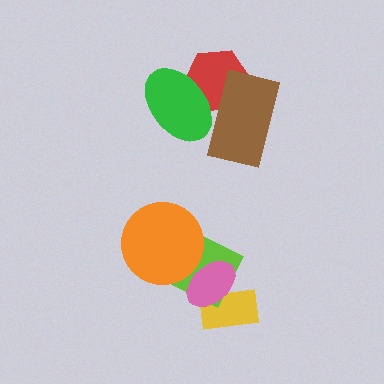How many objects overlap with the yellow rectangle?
2 objects overlap with the yellow rectangle.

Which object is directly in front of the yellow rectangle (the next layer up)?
The lime rectangle is directly in front of the yellow rectangle.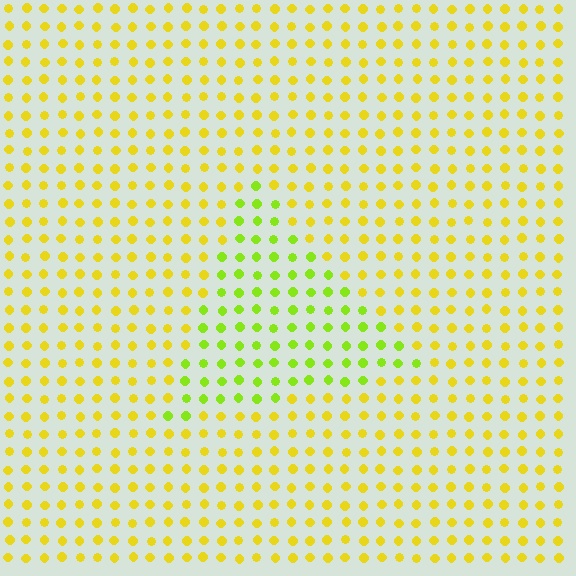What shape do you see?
I see a triangle.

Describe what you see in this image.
The image is filled with small yellow elements in a uniform arrangement. A triangle-shaped region is visible where the elements are tinted to a slightly different hue, forming a subtle color boundary.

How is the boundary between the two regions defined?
The boundary is defined purely by a slight shift in hue (about 34 degrees). Spacing, size, and orientation are identical on both sides.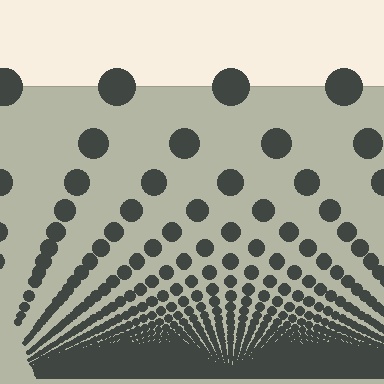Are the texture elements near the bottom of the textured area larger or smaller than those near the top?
Smaller. The gradient is inverted — elements near the bottom are smaller and denser.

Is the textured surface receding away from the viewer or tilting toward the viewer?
The surface appears to tilt toward the viewer. Texture elements get larger and sparser toward the top.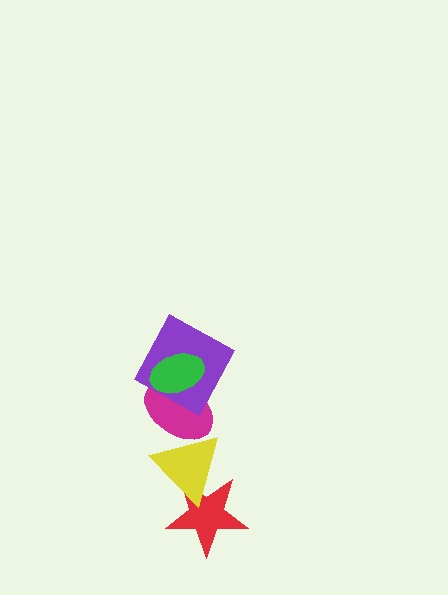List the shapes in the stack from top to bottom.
From top to bottom: the green ellipse, the purple square, the magenta ellipse, the yellow triangle, the red star.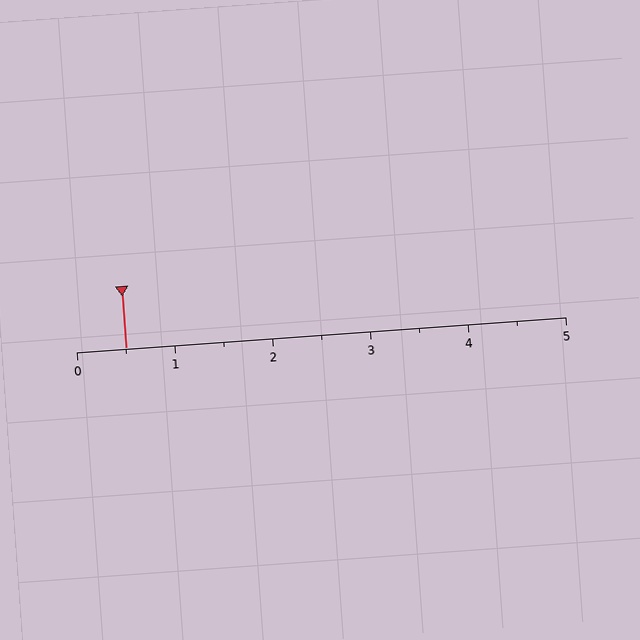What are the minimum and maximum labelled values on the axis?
The axis runs from 0 to 5.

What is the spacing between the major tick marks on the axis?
The major ticks are spaced 1 apart.